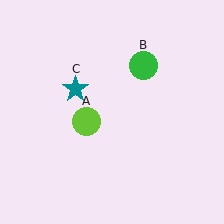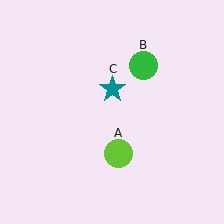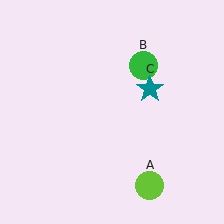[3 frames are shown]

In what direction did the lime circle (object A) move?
The lime circle (object A) moved down and to the right.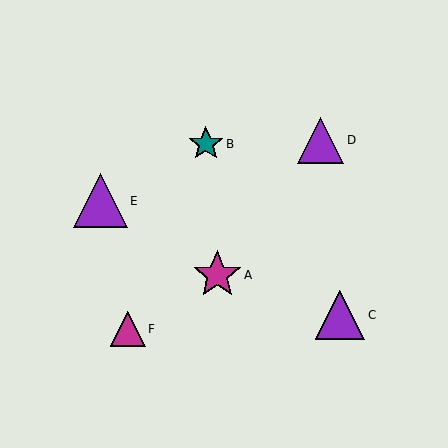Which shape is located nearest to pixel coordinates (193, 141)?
The teal star (labeled B) at (206, 144) is nearest to that location.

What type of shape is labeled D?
Shape D is a purple triangle.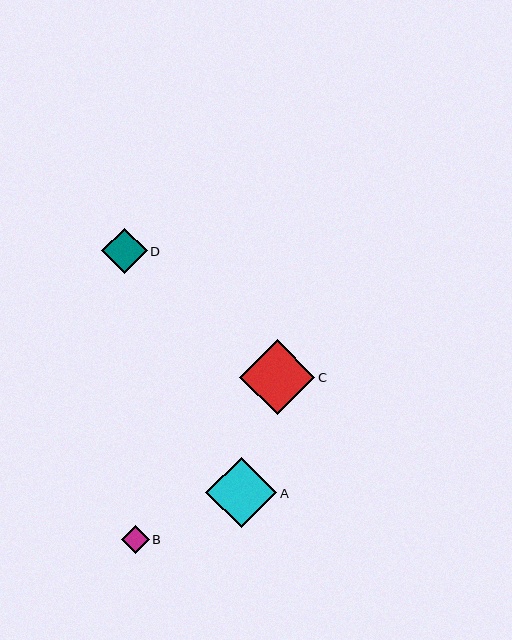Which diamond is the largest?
Diamond C is the largest with a size of approximately 75 pixels.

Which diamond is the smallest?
Diamond B is the smallest with a size of approximately 27 pixels.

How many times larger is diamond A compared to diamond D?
Diamond A is approximately 1.6 times the size of diamond D.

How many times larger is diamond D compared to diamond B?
Diamond D is approximately 1.7 times the size of diamond B.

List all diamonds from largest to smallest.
From largest to smallest: C, A, D, B.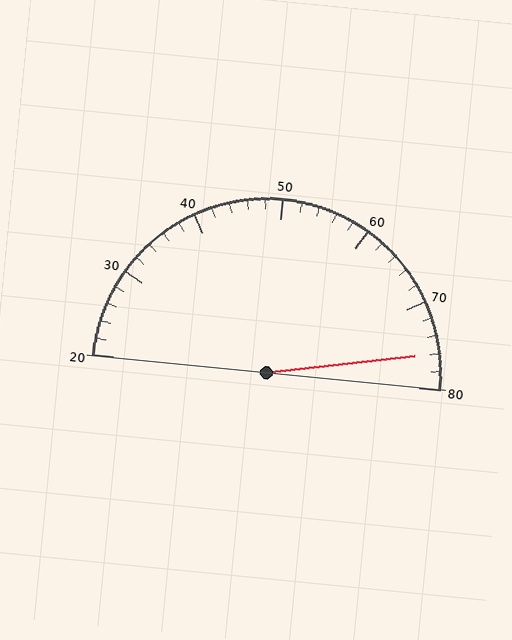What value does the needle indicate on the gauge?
The needle indicates approximately 76.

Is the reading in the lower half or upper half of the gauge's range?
The reading is in the upper half of the range (20 to 80).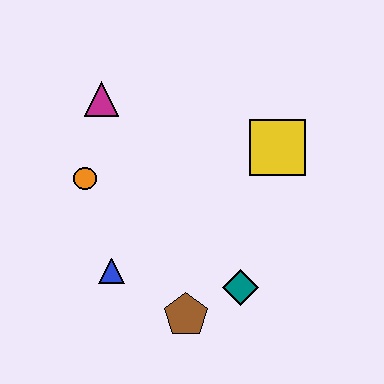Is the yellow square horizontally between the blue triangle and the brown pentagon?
No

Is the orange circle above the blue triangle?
Yes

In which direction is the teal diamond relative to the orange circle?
The teal diamond is to the right of the orange circle.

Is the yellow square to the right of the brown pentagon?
Yes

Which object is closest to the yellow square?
The teal diamond is closest to the yellow square.